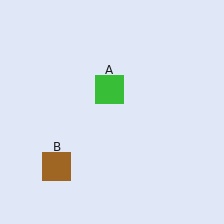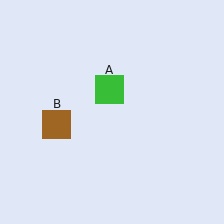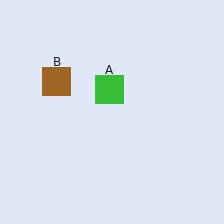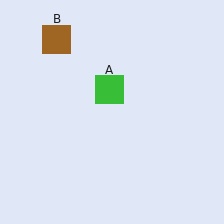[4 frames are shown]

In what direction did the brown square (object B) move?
The brown square (object B) moved up.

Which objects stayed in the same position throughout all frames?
Green square (object A) remained stationary.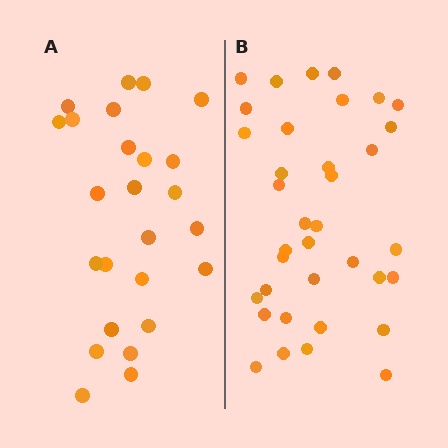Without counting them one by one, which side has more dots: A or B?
Region B (the right region) has more dots.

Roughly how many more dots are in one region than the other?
Region B has roughly 12 or so more dots than region A.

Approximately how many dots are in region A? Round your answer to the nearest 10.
About 20 dots. (The exact count is 25, which rounds to 20.)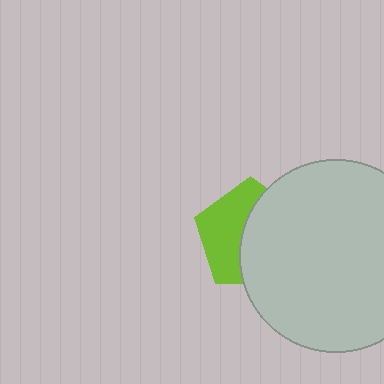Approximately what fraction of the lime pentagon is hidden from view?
Roughly 55% of the lime pentagon is hidden behind the light gray circle.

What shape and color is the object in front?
The object in front is a light gray circle.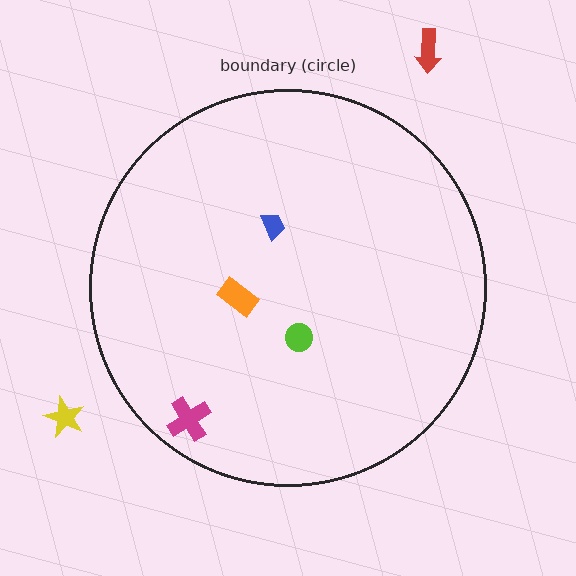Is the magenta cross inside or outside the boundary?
Inside.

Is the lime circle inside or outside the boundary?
Inside.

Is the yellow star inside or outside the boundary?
Outside.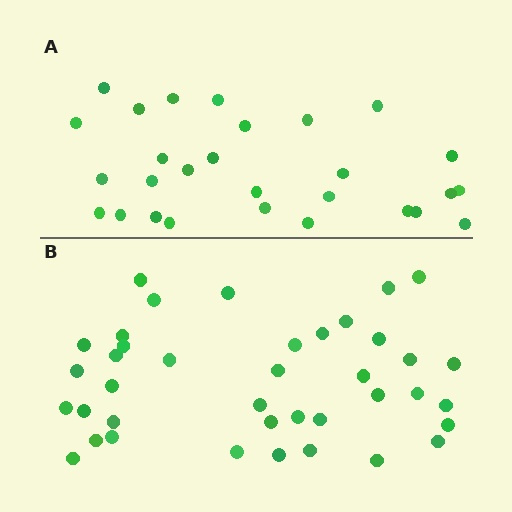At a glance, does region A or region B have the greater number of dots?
Region B (the bottom region) has more dots.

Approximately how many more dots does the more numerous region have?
Region B has roughly 12 or so more dots than region A.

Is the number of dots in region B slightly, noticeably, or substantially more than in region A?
Region B has noticeably more, but not dramatically so. The ratio is roughly 1.4 to 1.